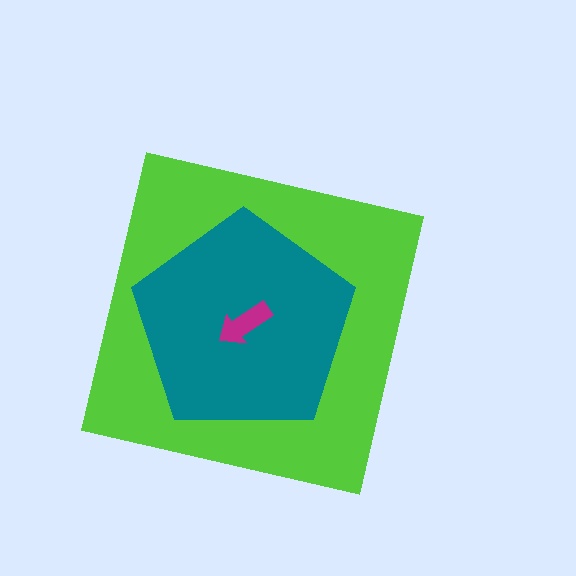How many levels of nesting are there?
3.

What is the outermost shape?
The lime square.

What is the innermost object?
The magenta arrow.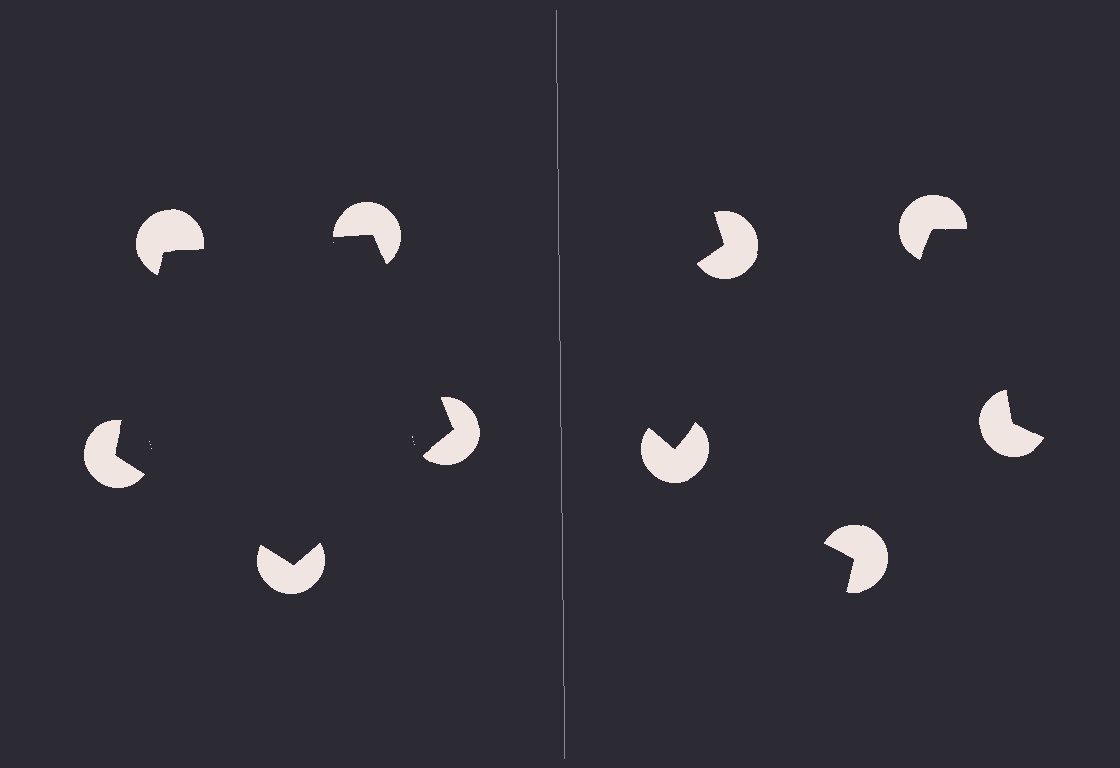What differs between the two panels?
The pac-man discs are positioned identically on both sides; only the wedge orientations differ. On the left they align to a pentagon; on the right they are misaligned.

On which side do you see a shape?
An illusory pentagon appears on the left side. On the right side the wedge cuts are rotated, so no coherent shape forms.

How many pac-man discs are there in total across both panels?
10 — 5 on each side.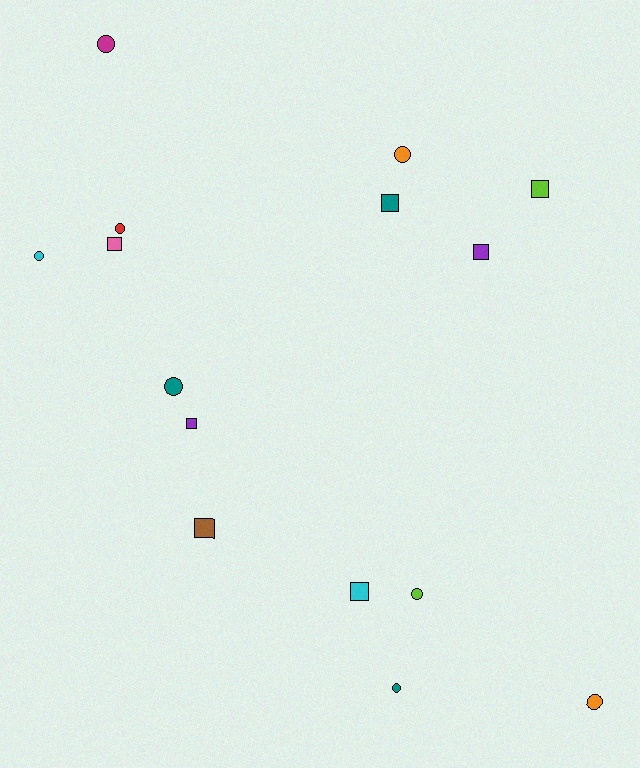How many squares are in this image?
There are 7 squares.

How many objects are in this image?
There are 15 objects.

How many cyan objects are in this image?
There are 2 cyan objects.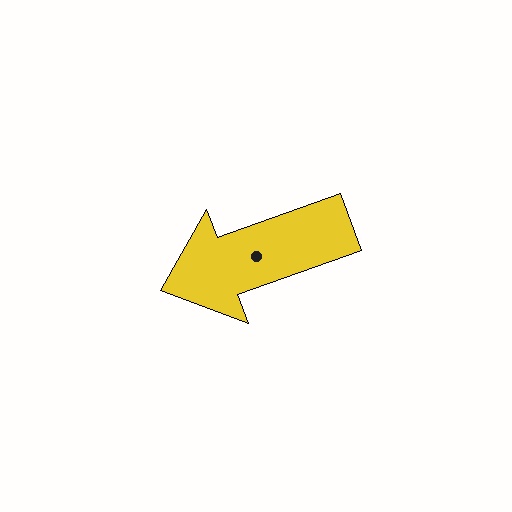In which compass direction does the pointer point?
West.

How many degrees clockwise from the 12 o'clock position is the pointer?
Approximately 250 degrees.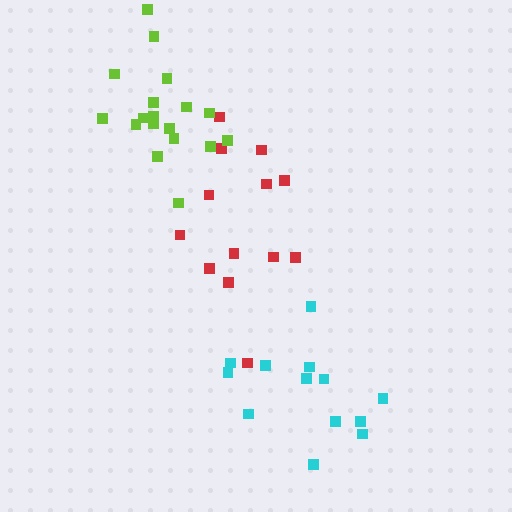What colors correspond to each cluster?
The clusters are colored: red, cyan, lime.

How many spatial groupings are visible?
There are 3 spatial groupings.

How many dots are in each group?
Group 1: 13 dots, Group 2: 13 dots, Group 3: 18 dots (44 total).